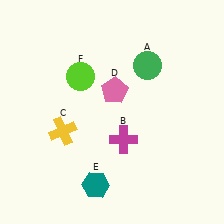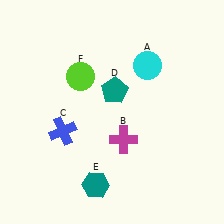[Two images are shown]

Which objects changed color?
A changed from green to cyan. C changed from yellow to blue. D changed from pink to teal.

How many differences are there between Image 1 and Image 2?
There are 3 differences between the two images.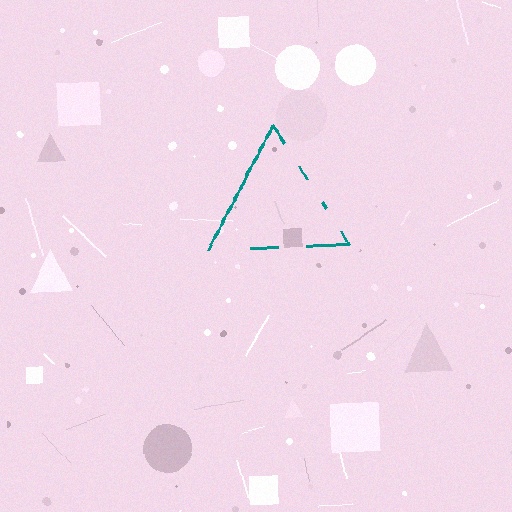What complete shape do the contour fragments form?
The contour fragments form a triangle.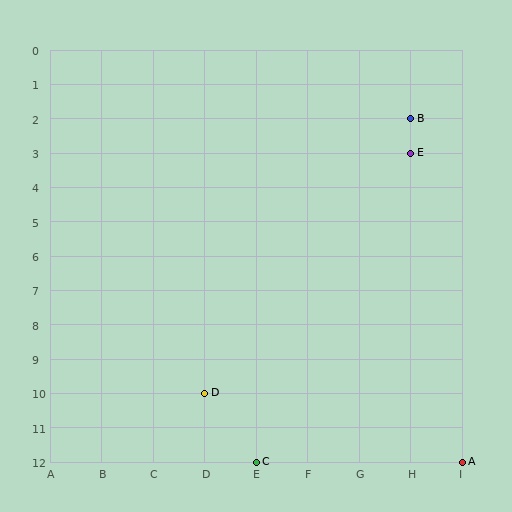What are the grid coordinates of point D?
Point D is at grid coordinates (D, 10).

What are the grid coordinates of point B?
Point B is at grid coordinates (H, 2).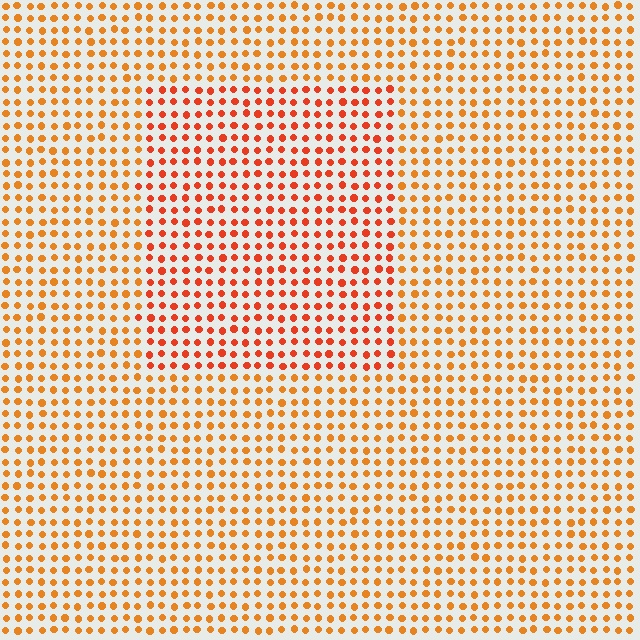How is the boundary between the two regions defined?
The boundary is defined purely by a slight shift in hue (about 22 degrees). Spacing, size, and orientation are identical on both sides.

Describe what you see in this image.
The image is filled with small orange elements in a uniform arrangement. A rectangle-shaped region is visible where the elements are tinted to a slightly different hue, forming a subtle color boundary.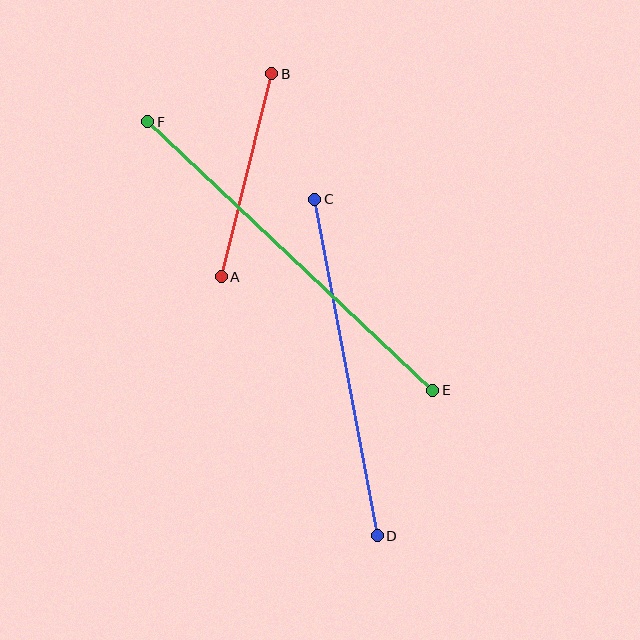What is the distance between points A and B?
The distance is approximately 209 pixels.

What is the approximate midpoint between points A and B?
The midpoint is at approximately (247, 175) pixels.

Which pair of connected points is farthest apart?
Points E and F are farthest apart.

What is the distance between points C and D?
The distance is approximately 342 pixels.